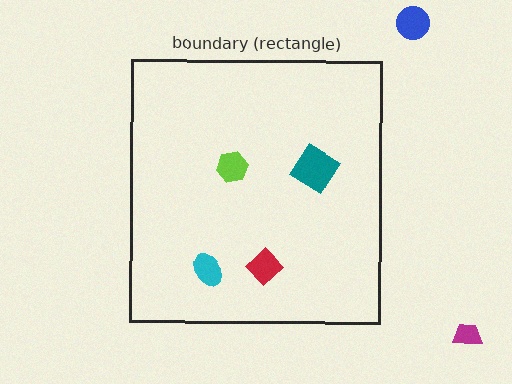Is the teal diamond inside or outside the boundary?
Inside.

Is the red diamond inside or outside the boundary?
Inside.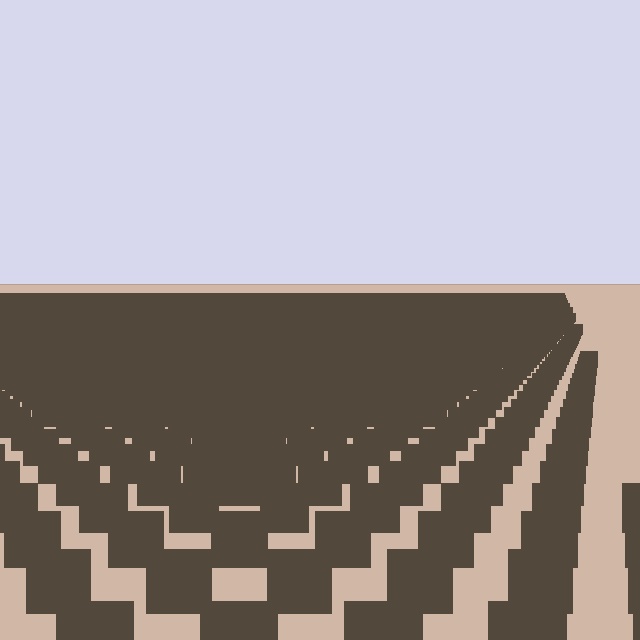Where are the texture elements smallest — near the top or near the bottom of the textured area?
Near the top.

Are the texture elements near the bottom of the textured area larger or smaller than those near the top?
Larger. Near the bottom, elements are closer to the viewer and appear at a bigger on-screen size.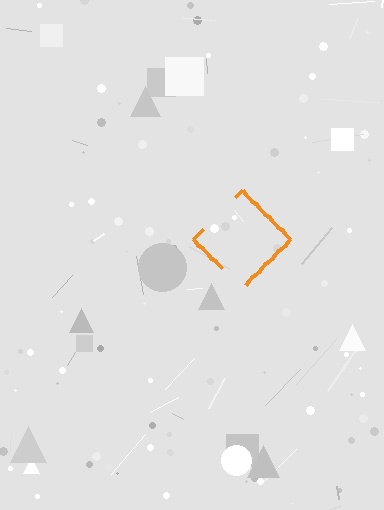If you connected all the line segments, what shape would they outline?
They would outline a diamond.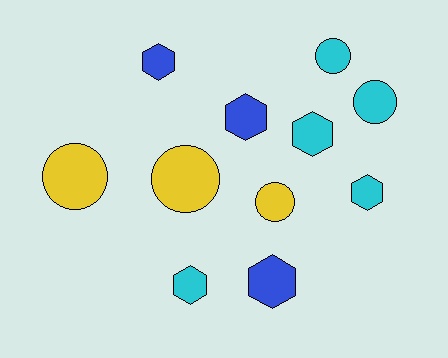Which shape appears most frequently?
Hexagon, with 6 objects.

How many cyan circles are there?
There are 2 cyan circles.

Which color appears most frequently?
Cyan, with 5 objects.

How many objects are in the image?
There are 11 objects.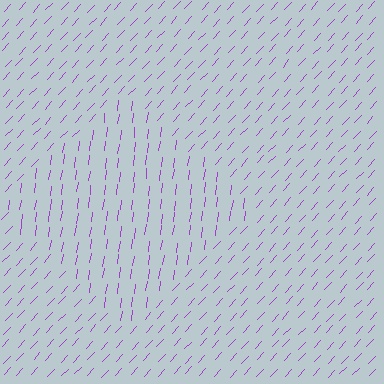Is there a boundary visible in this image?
Yes, there is a texture boundary formed by a change in line orientation.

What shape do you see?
I see a diamond.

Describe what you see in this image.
The image is filled with small purple line segments. A diamond region in the image has lines oriented differently from the surrounding lines, creating a visible texture boundary.